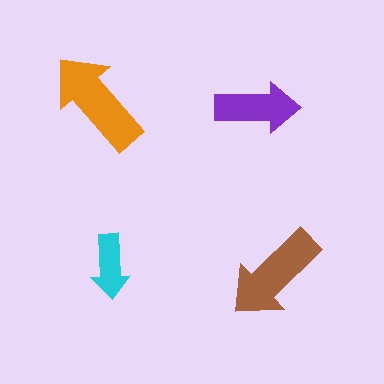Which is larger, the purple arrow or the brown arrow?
The brown one.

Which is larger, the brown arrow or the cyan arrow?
The brown one.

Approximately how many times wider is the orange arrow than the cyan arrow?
About 1.5 times wider.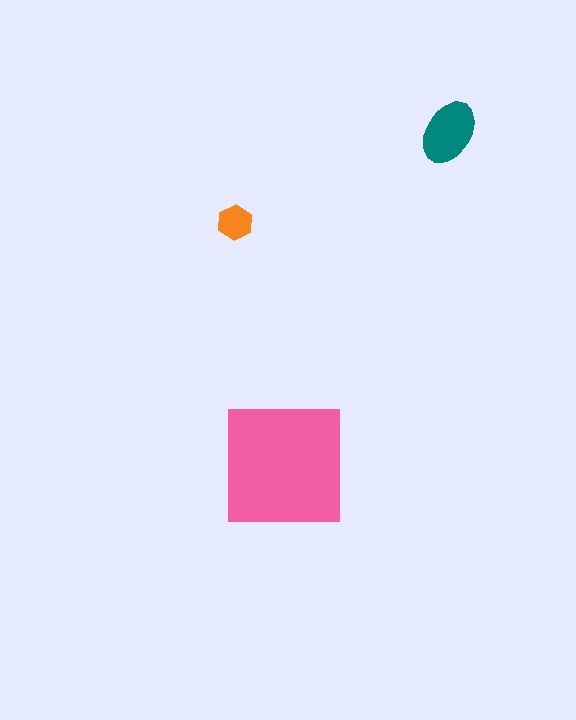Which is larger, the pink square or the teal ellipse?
The pink square.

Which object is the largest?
The pink square.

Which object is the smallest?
The orange hexagon.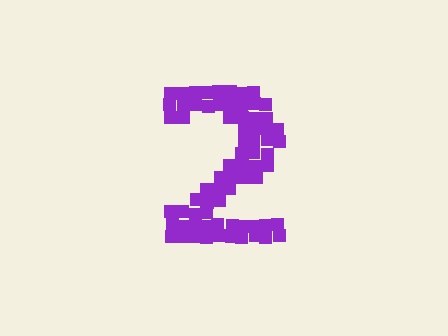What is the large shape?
The large shape is the digit 2.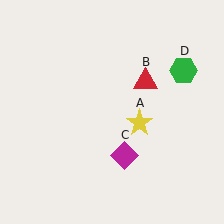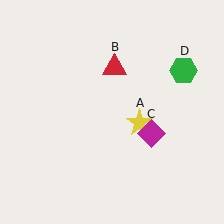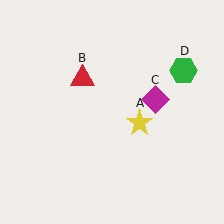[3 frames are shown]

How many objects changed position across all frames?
2 objects changed position: red triangle (object B), magenta diamond (object C).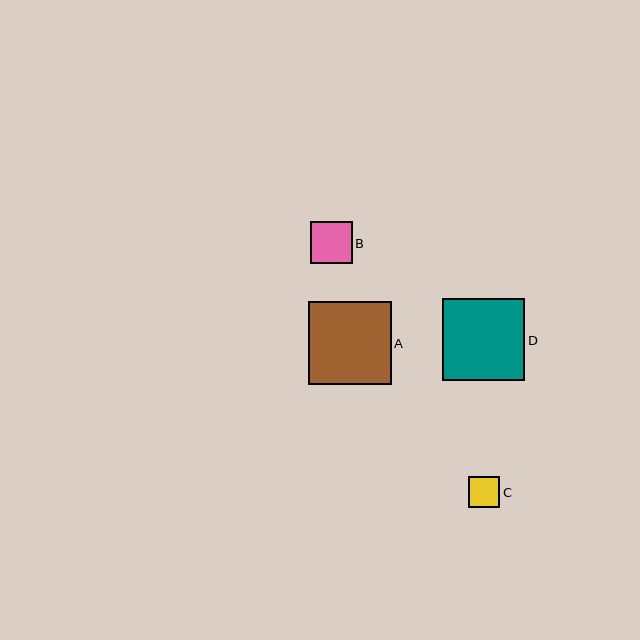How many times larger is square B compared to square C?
Square B is approximately 1.3 times the size of square C.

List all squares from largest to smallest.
From largest to smallest: A, D, B, C.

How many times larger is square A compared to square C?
Square A is approximately 2.6 times the size of square C.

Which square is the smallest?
Square C is the smallest with a size of approximately 31 pixels.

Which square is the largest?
Square A is the largest with a size of approximately 83 pixels.